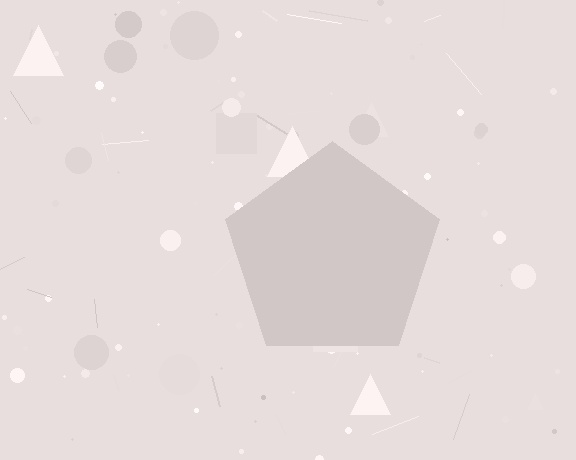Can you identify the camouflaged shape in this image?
The camouflaged shape is a pentagon.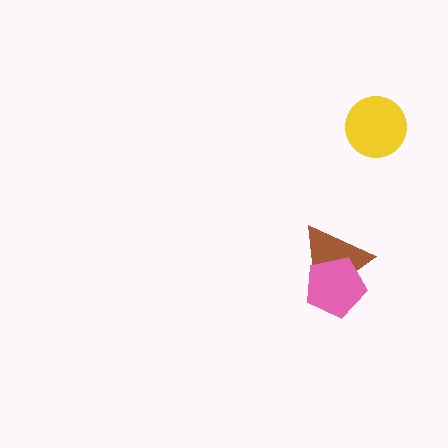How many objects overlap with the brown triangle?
1 object overlaps with the brown triangle.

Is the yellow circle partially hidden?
No, no other shape covers it.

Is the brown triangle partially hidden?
Yes, it is partially covered by another shape.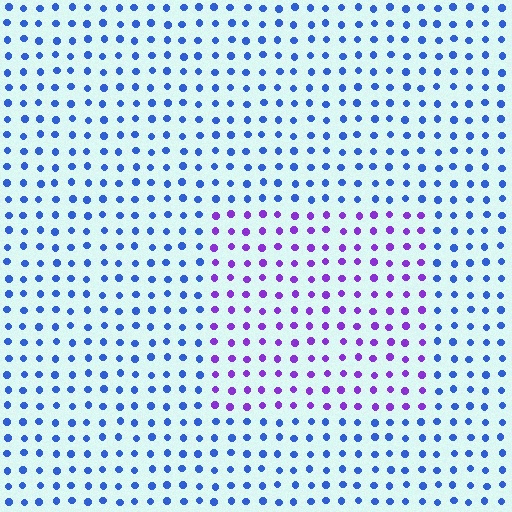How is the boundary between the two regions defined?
The boundary is defined purely by a slight shift in hue (about 51 degrees). Spacing, size, and orientation are identical on both sides.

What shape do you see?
I see a rectangle.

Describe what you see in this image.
The image is filled with small blue elements in a uniform arrangement. A rectangle-shaped region is visible where the elements are tinted to a slightly different hue, forming a subtle color boundary.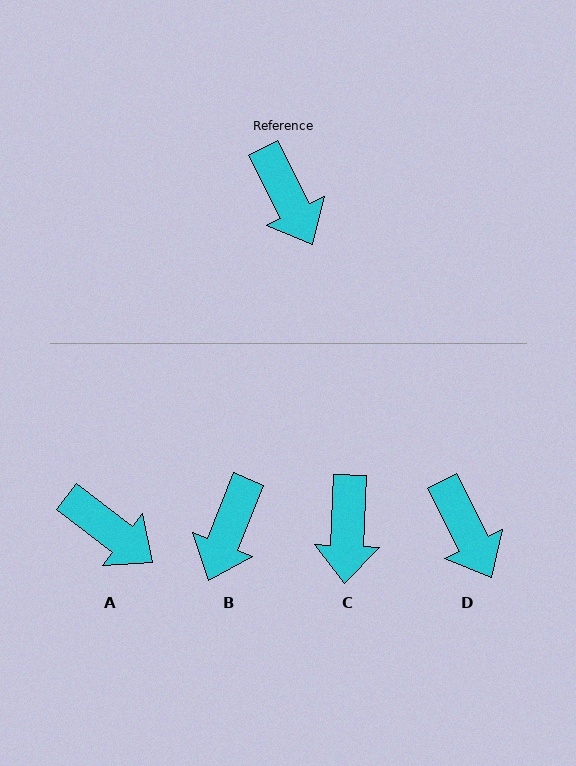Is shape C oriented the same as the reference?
No, it is off by about 30 degrees.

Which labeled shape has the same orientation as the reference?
D.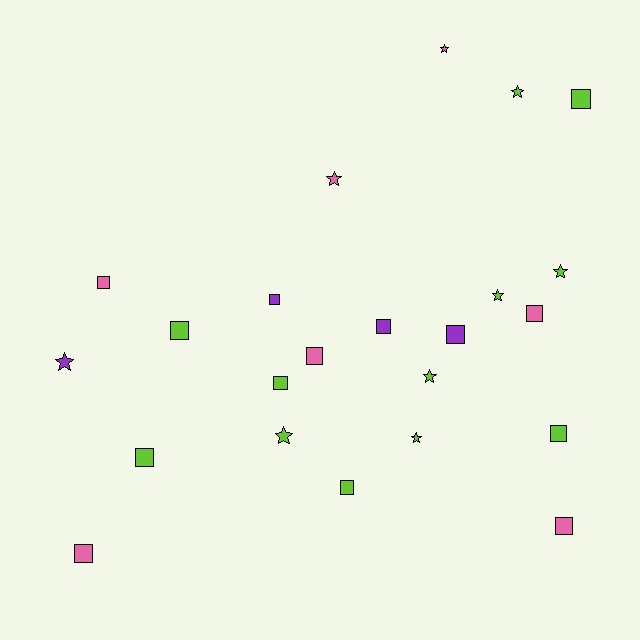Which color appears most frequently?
Lime, with 12 objects.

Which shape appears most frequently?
Square, with 14 objects.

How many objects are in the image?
There are 23 objects.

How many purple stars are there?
There is 1 purple star.